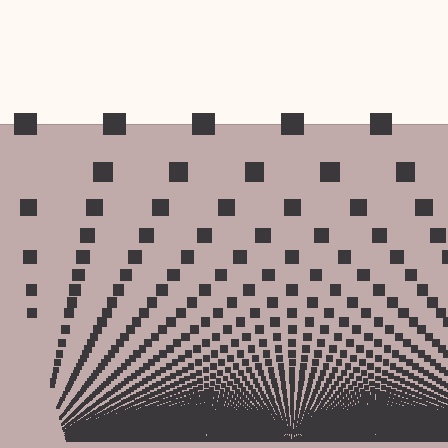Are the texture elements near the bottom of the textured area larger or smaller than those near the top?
Smaller. The gradient is inverted — elements near the bottom are smaller and denser.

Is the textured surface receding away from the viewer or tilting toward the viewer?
The surface appears to tilt toward the viewer. Texture elements get larger and sparser toward the top.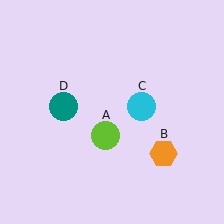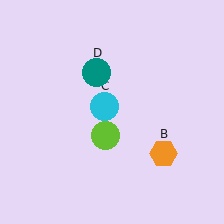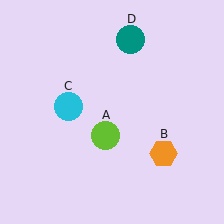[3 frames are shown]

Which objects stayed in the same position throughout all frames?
Lime circle (object A) and orange hexagon (object B) remained stationary.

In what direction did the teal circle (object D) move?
The teal circle (object D) moved up and to the right.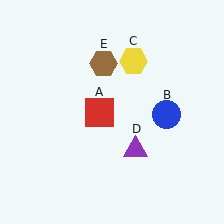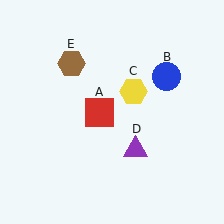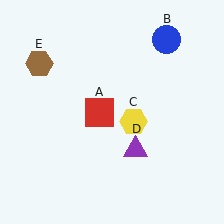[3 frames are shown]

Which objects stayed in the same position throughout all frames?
Red square (object A) and purple triangle (object D) remained stationary.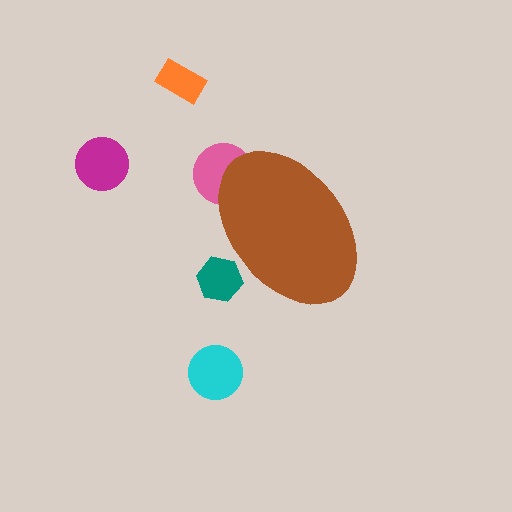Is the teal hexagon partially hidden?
Yes, the teal hexagon is partially hidden behind the brown ellipse.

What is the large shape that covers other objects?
A brown ellipse.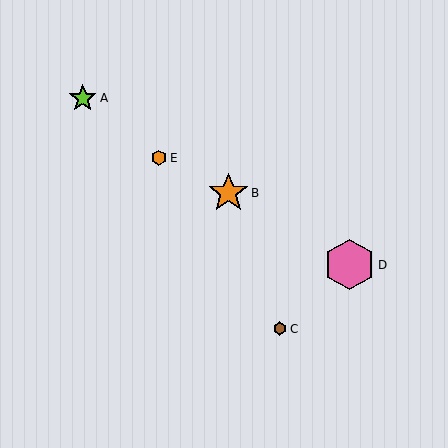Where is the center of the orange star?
The center of the orange star is at (228, 193).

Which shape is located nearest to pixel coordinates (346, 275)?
The pink hexagon (labeled D) at (350, 265) is nearest to that location.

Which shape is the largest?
The pink hexagon (labeled D) is the largest.